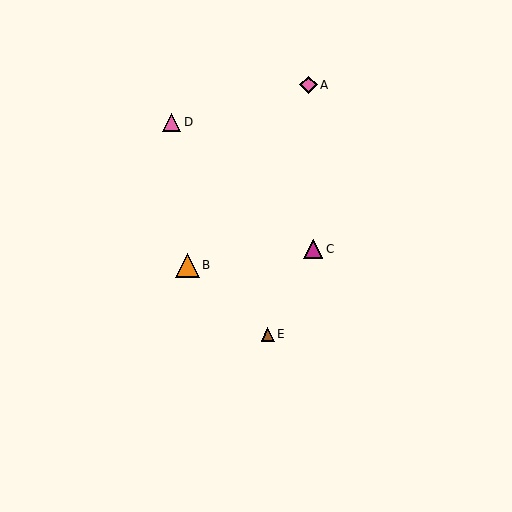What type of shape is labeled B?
Shape B is an orange triangle.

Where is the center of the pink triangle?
The center of the pink triangle is at (172, 122).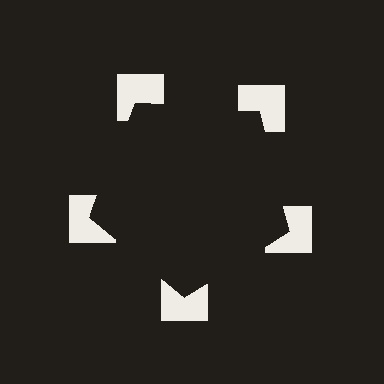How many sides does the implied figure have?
5 sides.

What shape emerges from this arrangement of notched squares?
An illusory pentagon — its edges are inferred from the aligned wedge cuts in the notched squares, not physically drawn.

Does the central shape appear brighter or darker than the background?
It typically appears slightly darker than the background, even though no actual brightness change is drawn.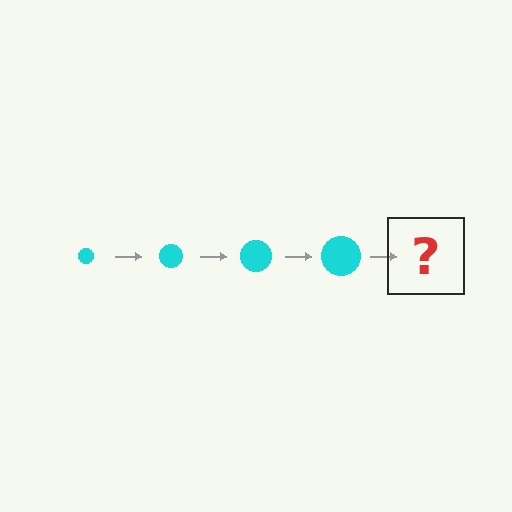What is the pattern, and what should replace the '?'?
The pattern is that the circle gets progressively larger each step. The '?' should be a cyan circle, larger than the previous one.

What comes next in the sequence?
The next element should be a cyan circle, larger than the previous one.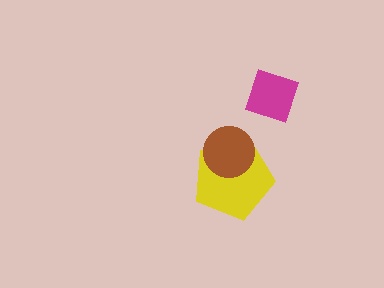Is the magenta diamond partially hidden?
No, no other shape covers it.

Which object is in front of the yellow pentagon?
The brown circle is in front of the yellow pentagon.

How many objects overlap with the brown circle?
1 object overlaps with the brown circle.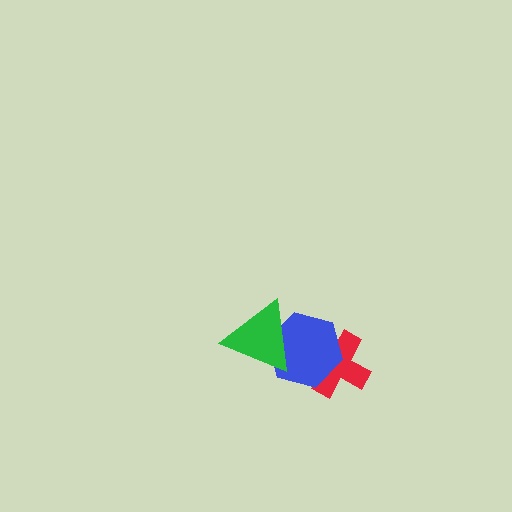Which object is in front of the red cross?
The blue hexagon is in front of the red cross.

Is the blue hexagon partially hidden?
Yes, it is partially covered by another shape.